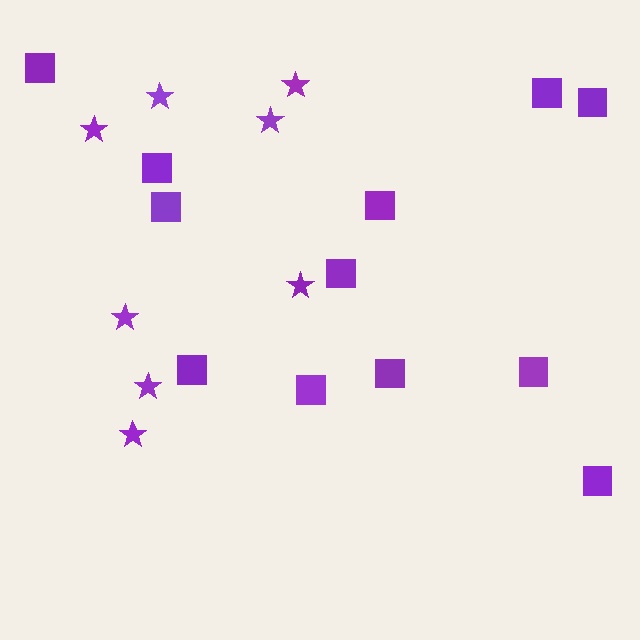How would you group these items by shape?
There are 2 groups: one group of squares (12) and one group of stars (8).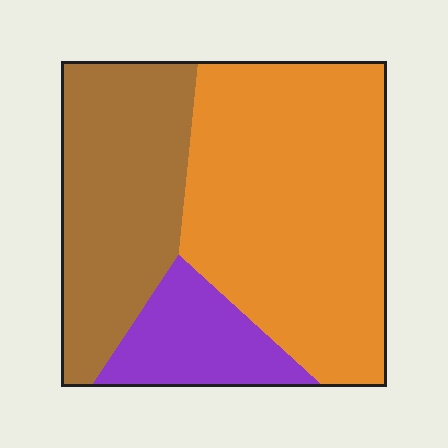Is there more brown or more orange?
Orange.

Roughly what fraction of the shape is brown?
Brown takes up about one third (1/3) of the shape.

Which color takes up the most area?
Orange, at roughly 55%.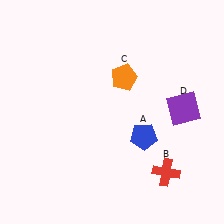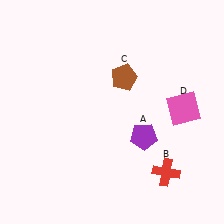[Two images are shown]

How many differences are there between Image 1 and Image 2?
There are 3 differences between the two images.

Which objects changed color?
A changed from blue to purple. C changed from orange to brown. D changed from purple to pink.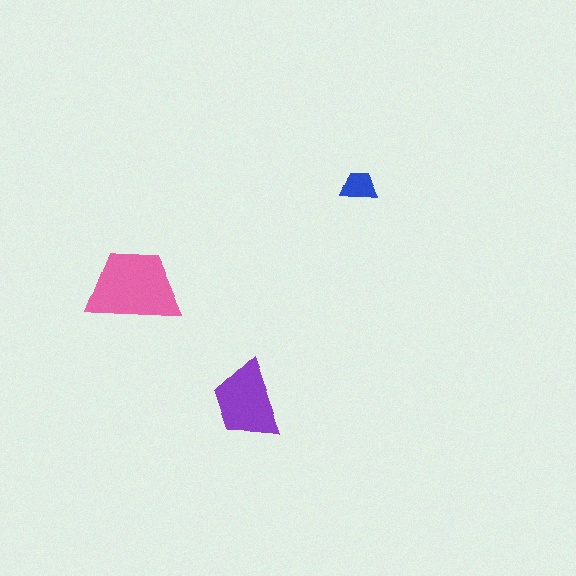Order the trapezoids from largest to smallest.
the pink one, the purple one, the blue one.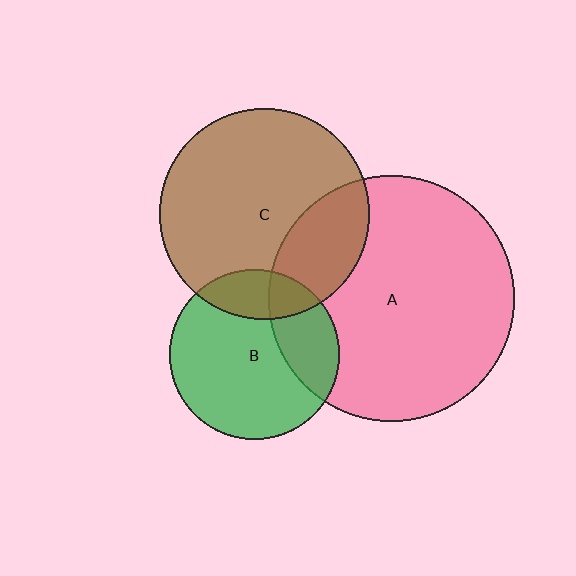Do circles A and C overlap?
Yes.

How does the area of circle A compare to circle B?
Approximately 2.1 times.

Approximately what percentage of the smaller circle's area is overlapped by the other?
Approximately 25%.